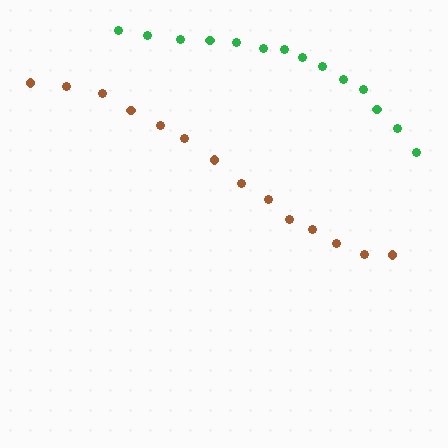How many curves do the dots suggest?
There are 2 distinct paths.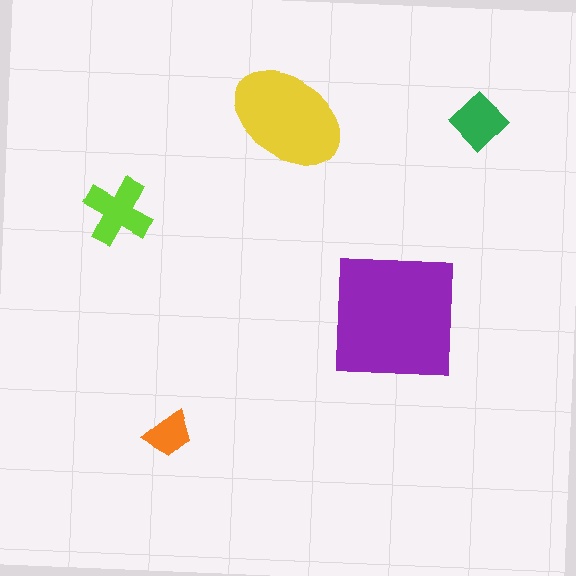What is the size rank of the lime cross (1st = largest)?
3rd.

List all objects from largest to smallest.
The purple square, the yellow ellipse, the lime cross, the green diamond, the orange trapezoid.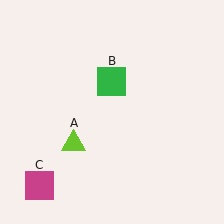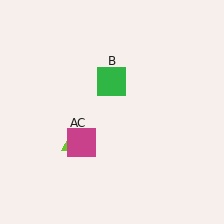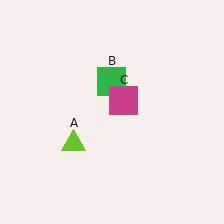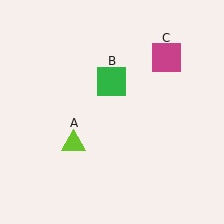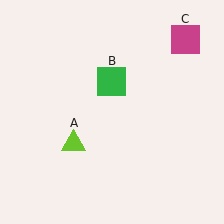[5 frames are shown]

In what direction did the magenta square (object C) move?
The magenta square (object C) moved up and to the right.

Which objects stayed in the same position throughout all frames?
Lime triangle (object A) and green square (object B) remained stationary.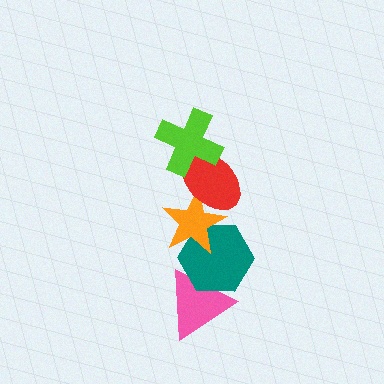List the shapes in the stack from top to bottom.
From top to bottom: the lime cross, the red ellipse, the orange star, the teal hexagon, the pink triangle.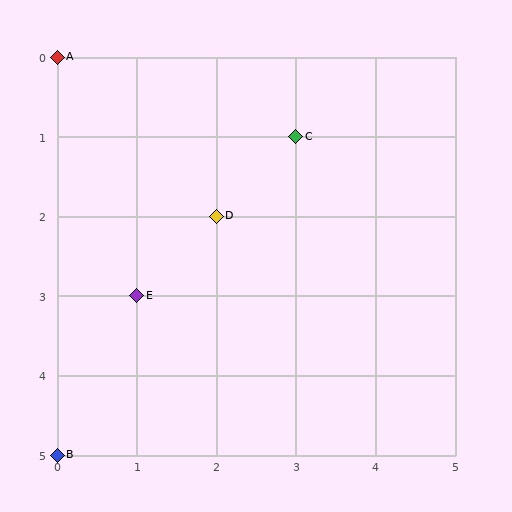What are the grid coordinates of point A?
Point A is at grid coordinates (0, 0).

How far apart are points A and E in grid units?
Points A and E are 1 column and 3 rows apart (about 3.2 grid units diagonally).